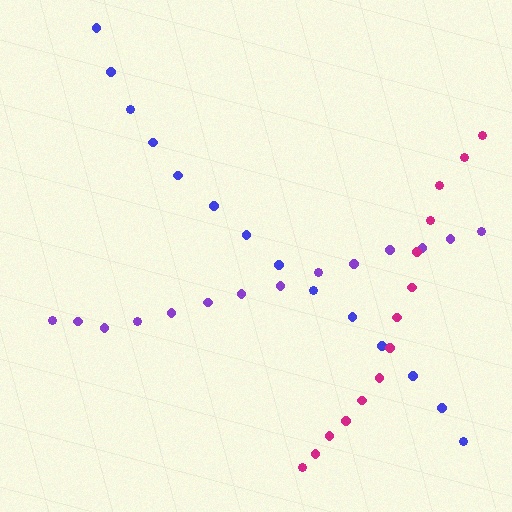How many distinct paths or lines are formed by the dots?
There are 3 distinct paths.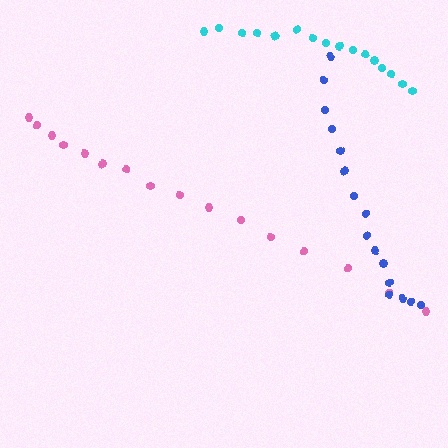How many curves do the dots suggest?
There are 3 distinct paths.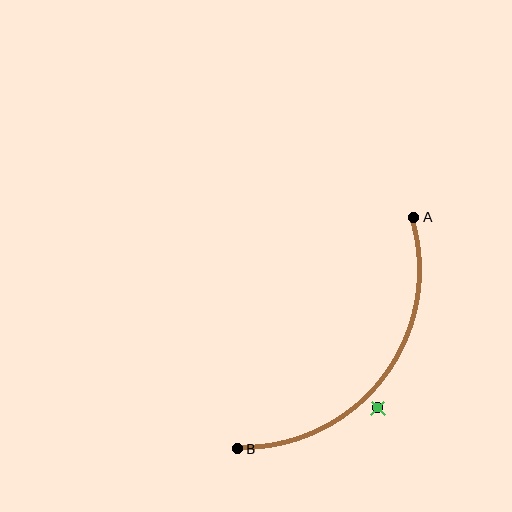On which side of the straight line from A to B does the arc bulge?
The arc bulges below and to the right of the straight line connecting A and B.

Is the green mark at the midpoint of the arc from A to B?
No — the green mark does not lie on the arc at all. It sits slightly outside the curve.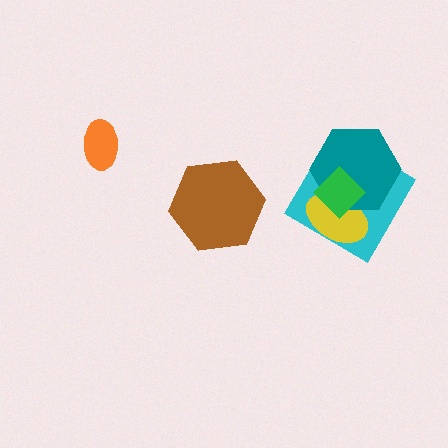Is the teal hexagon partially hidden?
Yes, it is partially covered by another shape.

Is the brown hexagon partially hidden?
No, no other shape covers it.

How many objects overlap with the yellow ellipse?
3 objects overlap with the yellow ellipse.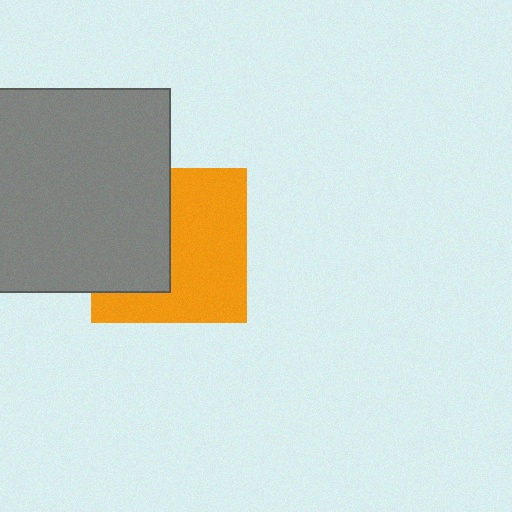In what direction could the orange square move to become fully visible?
The orange square could move right. That would shift it out from behind the gray square entirely.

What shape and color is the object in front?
The object in front is a gray square.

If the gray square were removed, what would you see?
You would see the complete orange square.